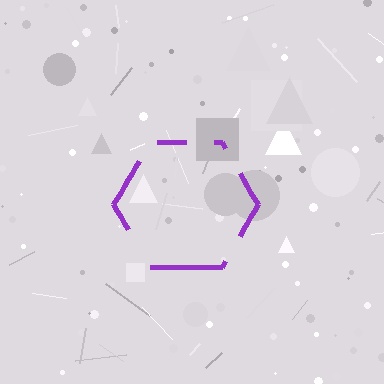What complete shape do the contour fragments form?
The contour fragments form a hexagon.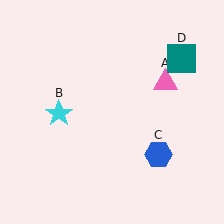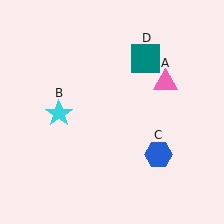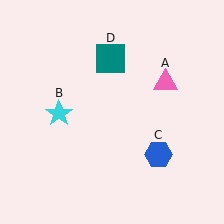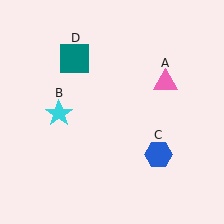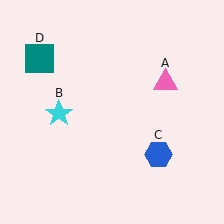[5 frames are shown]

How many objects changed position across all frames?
1 object changed position: teal square (object D).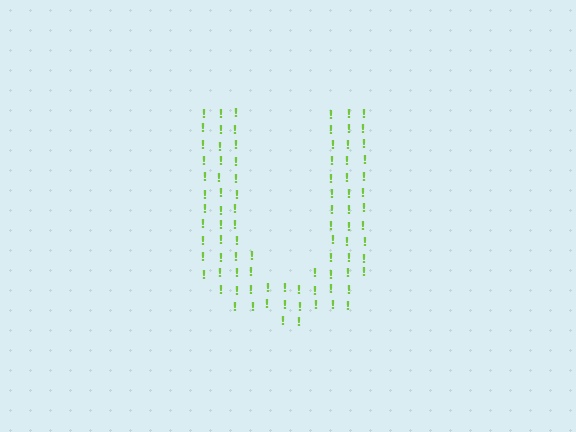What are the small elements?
The small elements are exclamation marks.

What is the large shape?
The large shape is the letter U.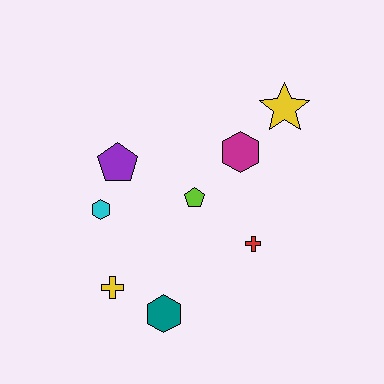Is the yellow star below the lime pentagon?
No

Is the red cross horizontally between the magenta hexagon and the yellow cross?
No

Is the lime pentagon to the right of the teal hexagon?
Yes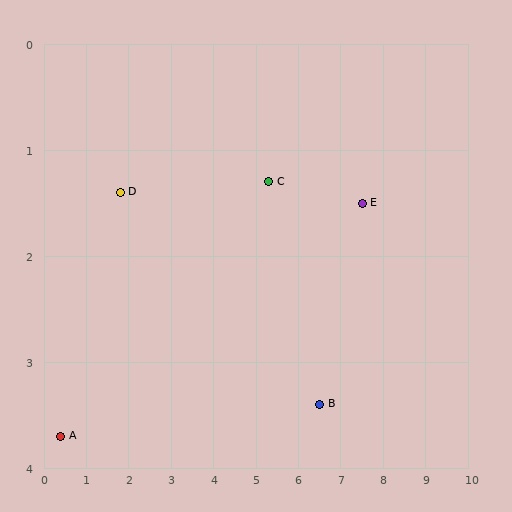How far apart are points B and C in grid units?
Points B and C are about 2.4 grid units apart.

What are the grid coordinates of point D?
Point D is at approximately (1.8, 1.4).